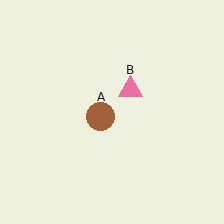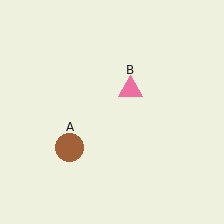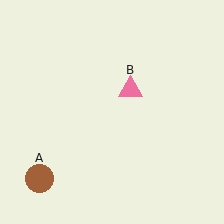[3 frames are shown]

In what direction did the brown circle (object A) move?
The brown circle (object A) moved down and to the left.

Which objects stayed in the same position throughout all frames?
Pink triangle (object B) remained stationary.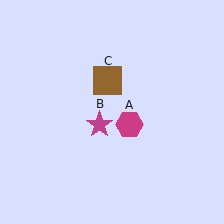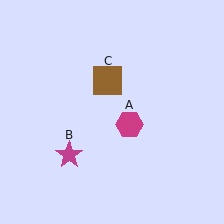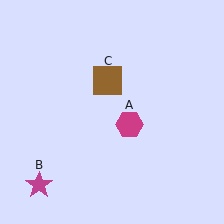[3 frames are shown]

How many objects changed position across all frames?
1 object changed position: magenta star (object B).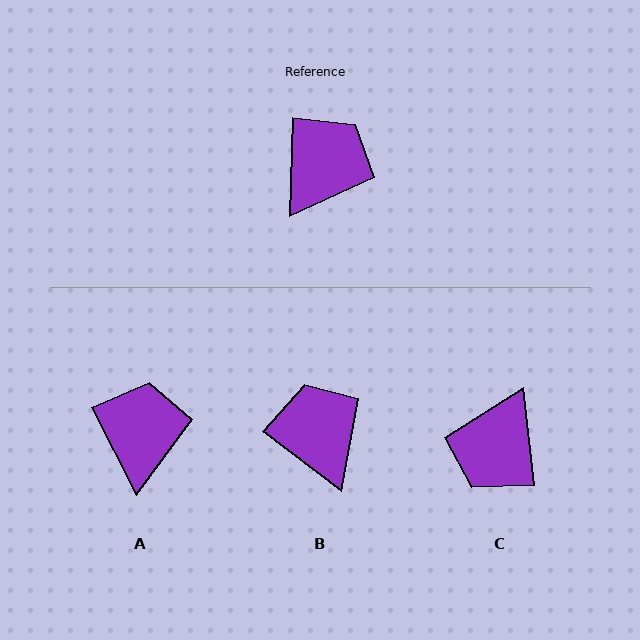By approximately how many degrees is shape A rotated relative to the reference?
Approximately 29 degrees counter-clockwise.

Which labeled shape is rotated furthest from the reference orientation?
C, about 172 degrees away.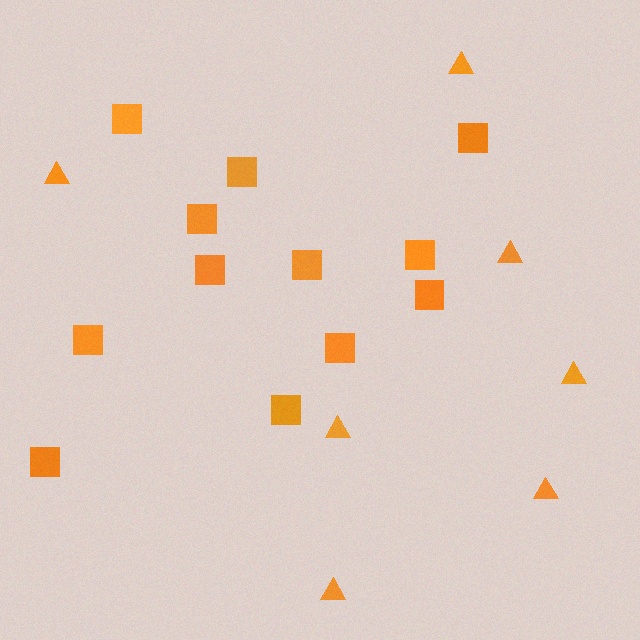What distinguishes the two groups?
There are 2 groups: one group of squares (12) and one group of triangles (7).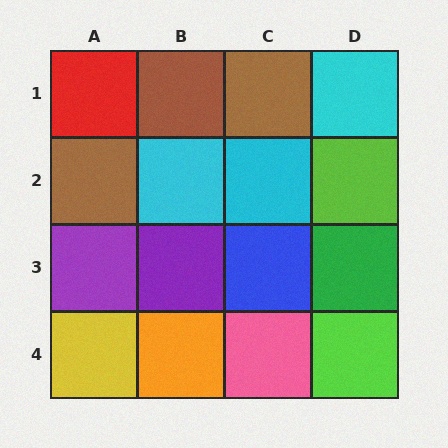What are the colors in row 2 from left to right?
Brown, cyan, cyan, lime.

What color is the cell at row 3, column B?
Purple.